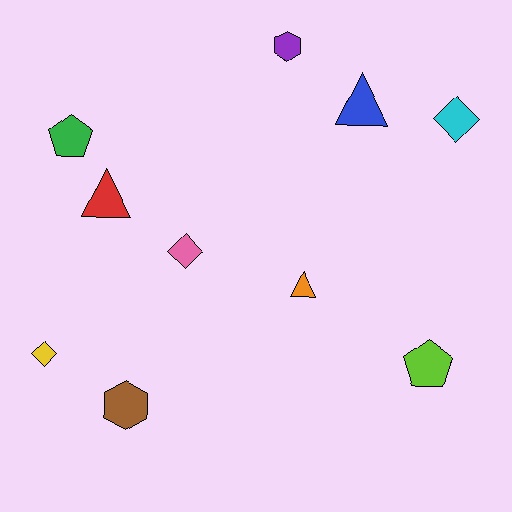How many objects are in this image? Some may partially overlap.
There are 10 objects.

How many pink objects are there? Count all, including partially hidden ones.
There is 1 pink object.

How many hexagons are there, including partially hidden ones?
There are 2 hexagons.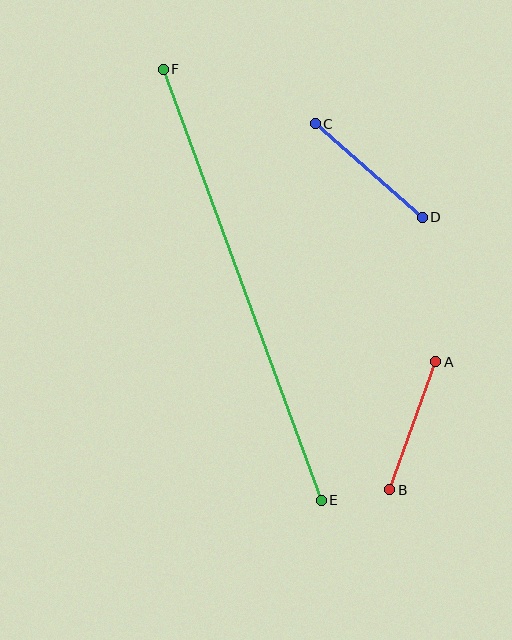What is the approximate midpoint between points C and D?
The midpoint is at approximately (369, 171) pixels.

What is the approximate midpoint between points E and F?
The midpoint is at approximately (242, 285) pixels.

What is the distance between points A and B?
The distance is approximately 136 pixels.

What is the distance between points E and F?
The distance is approximately 459 pixels.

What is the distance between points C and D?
The distance is approximately 142 pixels.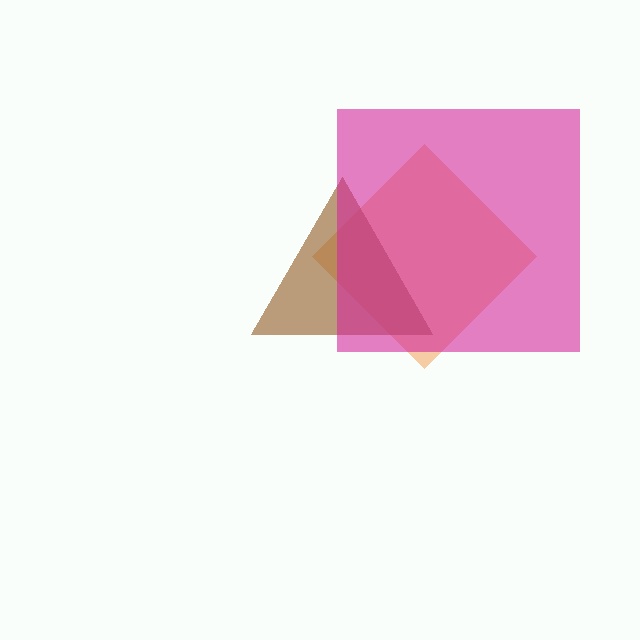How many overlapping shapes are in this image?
There are 3 overlapping shapes in the image.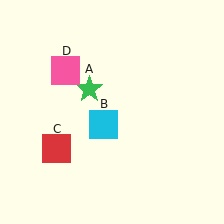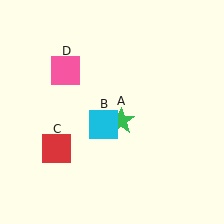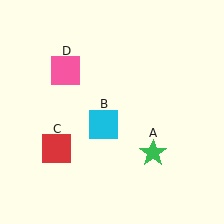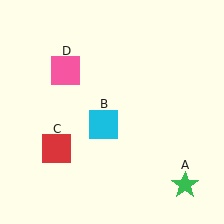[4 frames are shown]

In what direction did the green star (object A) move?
The green star (object A) moved down and to the right.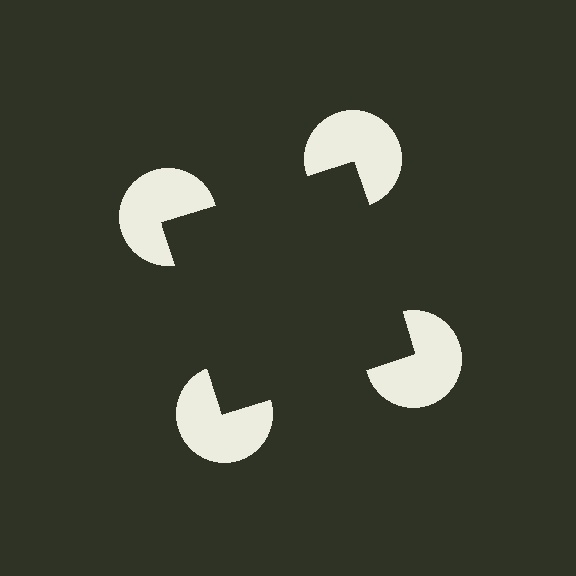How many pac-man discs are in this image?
There are 4 — one at each vertex of the illusory square.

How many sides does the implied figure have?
4 sides.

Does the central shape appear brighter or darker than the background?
It typically appears slightly darker than the background, even though no actual brightness change is drawn.